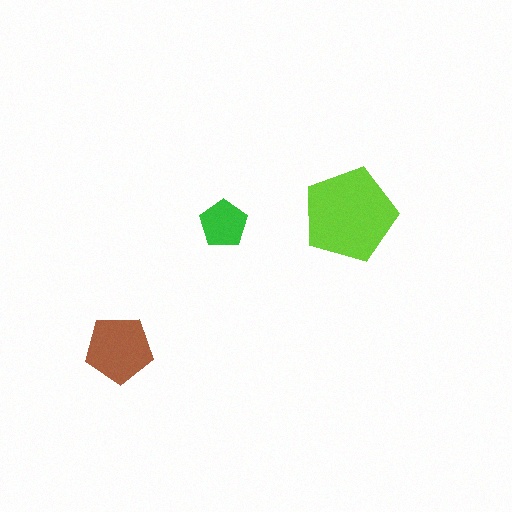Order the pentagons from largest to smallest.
the lime one, the brown one, the green one.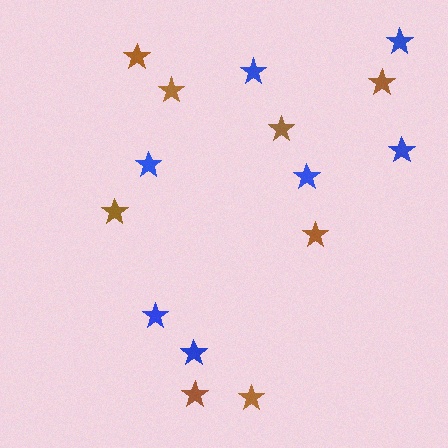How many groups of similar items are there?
There are 2 groups: one group of brown stars (8) and one group of blue stars (7).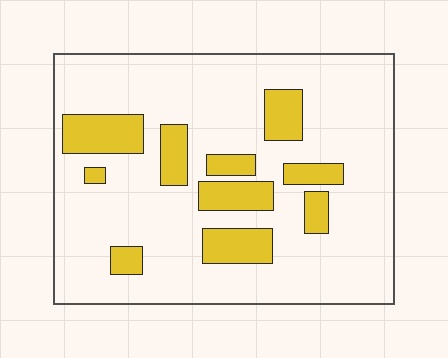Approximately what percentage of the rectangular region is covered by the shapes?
Approximately 20%.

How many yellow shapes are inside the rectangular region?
10.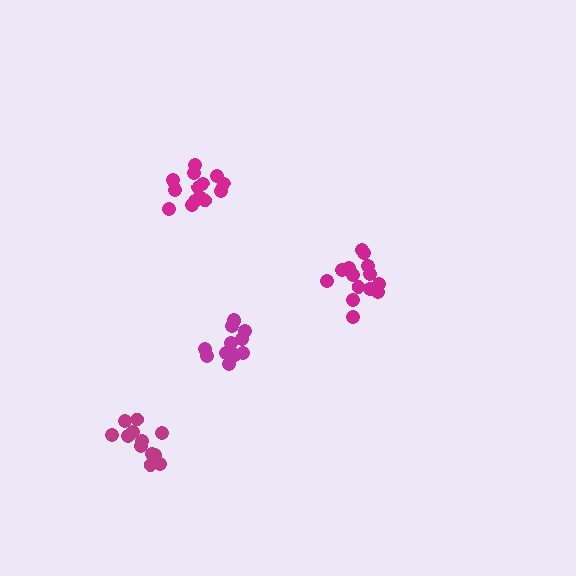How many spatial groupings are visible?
There are 4 spatial groupings.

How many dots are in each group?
Group 1: 15 dots, Group 2: 14 dots, Group 3: 12 dots, Group 4: 12 dots (53 total).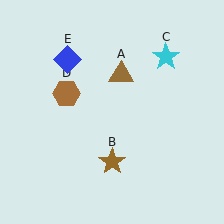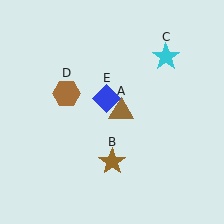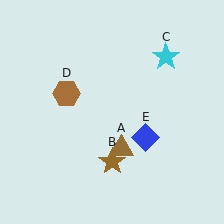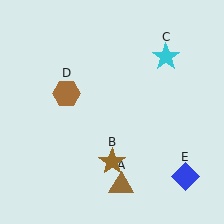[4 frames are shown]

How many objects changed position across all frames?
2 objects changed position: brown triangle (object A), blue diamond (object E).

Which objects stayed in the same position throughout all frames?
Brown star (object B) and cyan star (object C) and brown hexagon (object D) remained stationary.